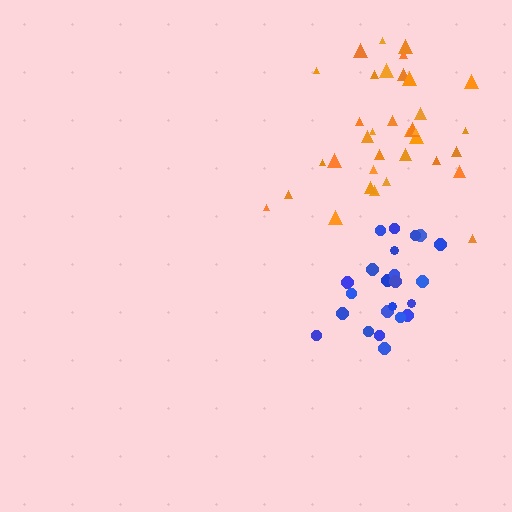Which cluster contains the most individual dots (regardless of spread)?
Orange (35).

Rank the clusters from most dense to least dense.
blue, orange.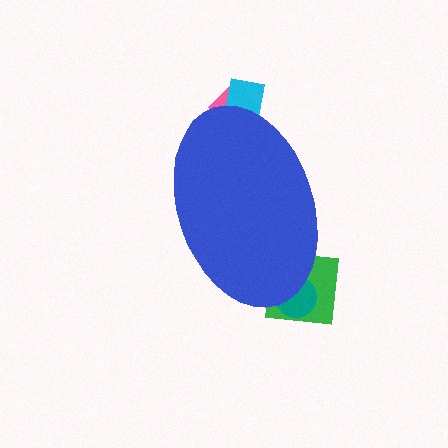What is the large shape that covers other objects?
A blue ellipse.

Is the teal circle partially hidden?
Yes, the teal circle is partially hidden behind the blue ellipse.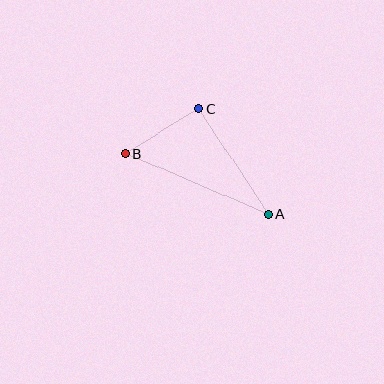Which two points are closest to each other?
Points B and C are closest to each other.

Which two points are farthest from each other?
Points A and B are farthest from each other.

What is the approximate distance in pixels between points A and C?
The distance between A and C is approximately 127 pixels.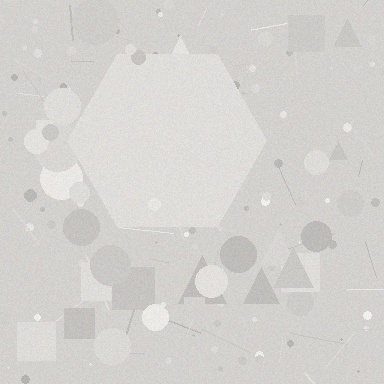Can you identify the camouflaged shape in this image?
The camouflaged shape is a hexagon.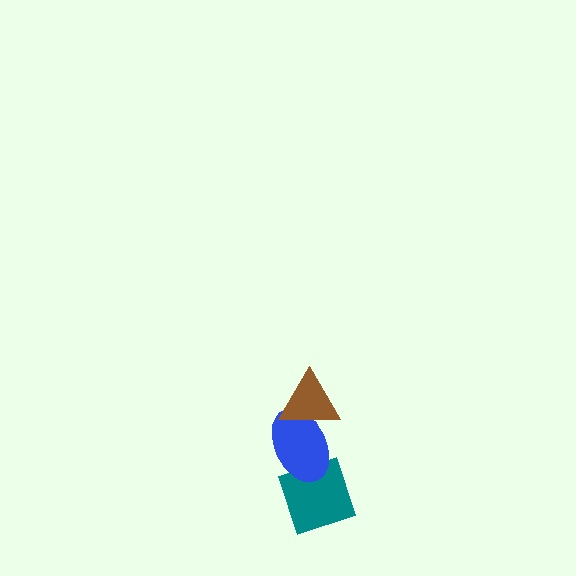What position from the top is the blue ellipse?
The blue ellipse is 2nd from the top.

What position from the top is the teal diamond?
The teal diamond is 3rd from the top.